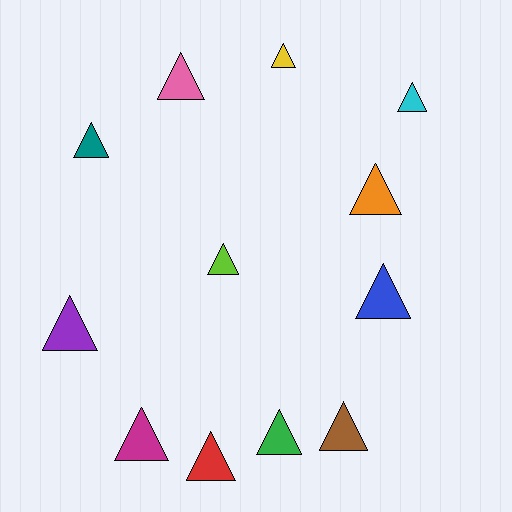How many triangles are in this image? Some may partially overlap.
There are 12 triangles.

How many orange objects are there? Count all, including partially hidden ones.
There is 1 orange object.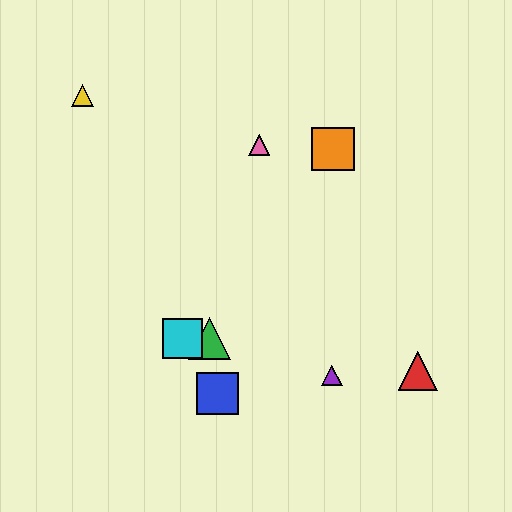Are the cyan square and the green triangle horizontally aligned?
Yes, both are at y≈338.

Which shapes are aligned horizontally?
The green triangle, the cyan square are aligned horizontally.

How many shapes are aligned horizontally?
2 shapes (the green triangle, the cyan square) are aligned horizontally.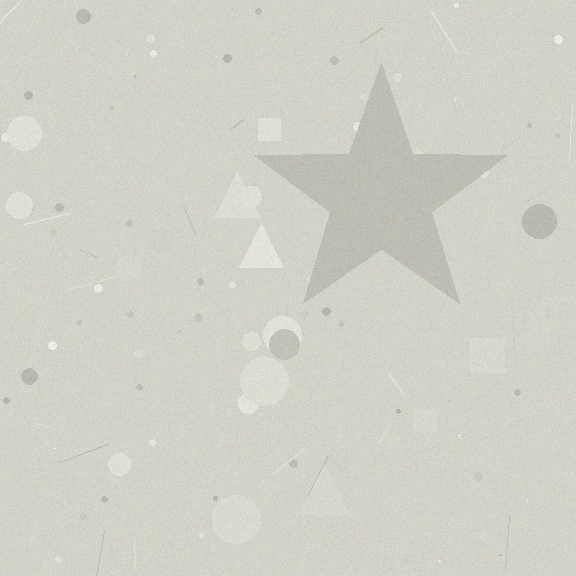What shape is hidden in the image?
A star is hidden in the image.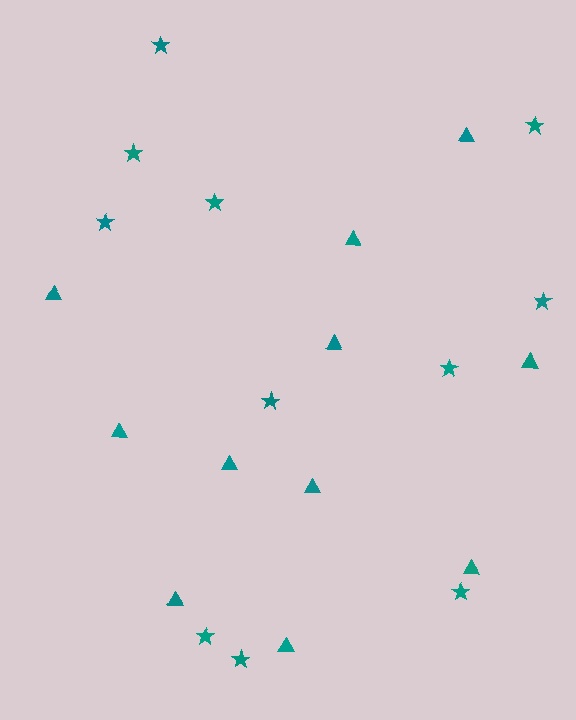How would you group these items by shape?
There are 2 groups: one group of stars (11) and one group of triangles (11).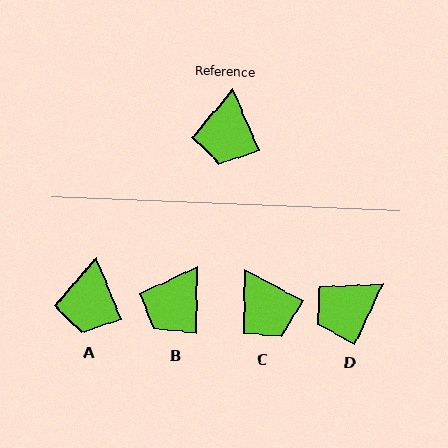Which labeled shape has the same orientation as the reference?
A.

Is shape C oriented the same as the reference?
No, it is off by about 39 degrees.